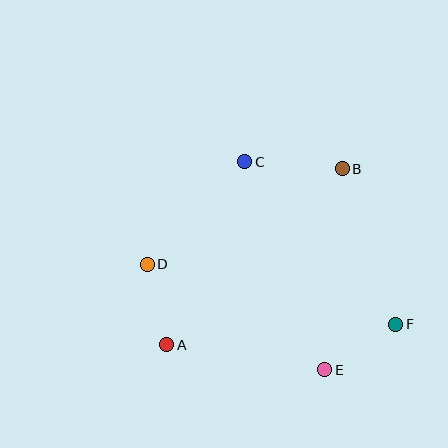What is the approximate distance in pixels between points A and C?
The distance between A and C is approximately 199 pixels.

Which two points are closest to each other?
Points A and D are closest to each other.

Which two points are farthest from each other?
Points D and F are farthest from each other.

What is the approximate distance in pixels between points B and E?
The distance between B and E is approximately 202 pixels.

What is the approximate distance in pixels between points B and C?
The distance between B and C is approximately 97 pixels.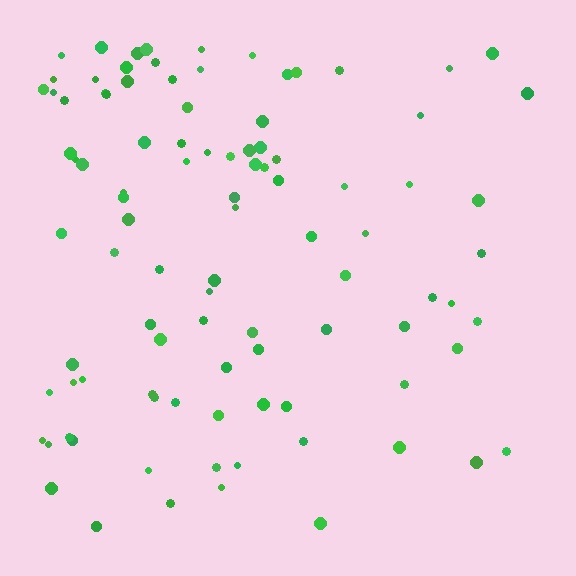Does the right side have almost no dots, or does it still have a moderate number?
Still a moderate number, just noticeably fewer than the left.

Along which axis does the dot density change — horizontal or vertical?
Horizontal.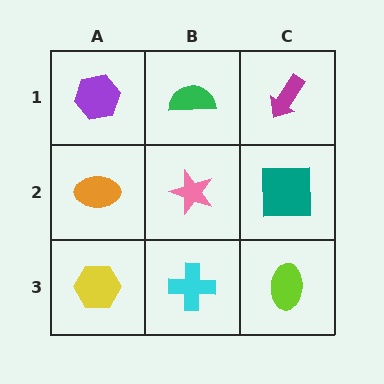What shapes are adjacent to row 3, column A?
An orange ellipse (row 2, column A), a cyan cross (row 3, column B).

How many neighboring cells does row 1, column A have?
2.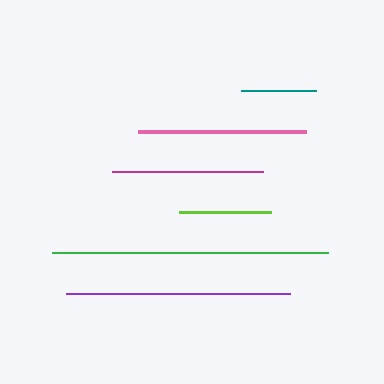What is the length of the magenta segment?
The magenta segment is approximately 151 pixels long.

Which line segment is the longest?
The green line is the longest at approximately 276 pixels.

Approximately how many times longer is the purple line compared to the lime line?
The purple line is approximately 2.4 times the length of the lime line.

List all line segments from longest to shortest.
From longest to shortest: green, purple, pink, magenta, lime, teal.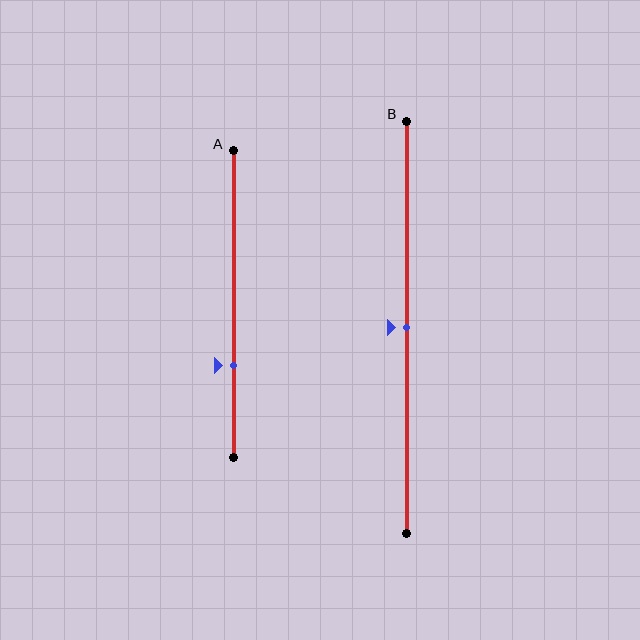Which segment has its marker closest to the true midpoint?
Segment B has its marker closest to the true midpoint.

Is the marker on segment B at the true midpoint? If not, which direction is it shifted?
Yes, the marker on segment B is at the true midpoint.